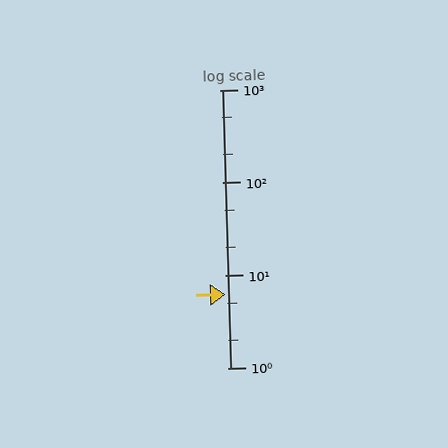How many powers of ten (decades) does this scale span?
The scale spans 3 decades, from 1 to 1000.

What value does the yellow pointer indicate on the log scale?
The pointer indicates approximately 6.2.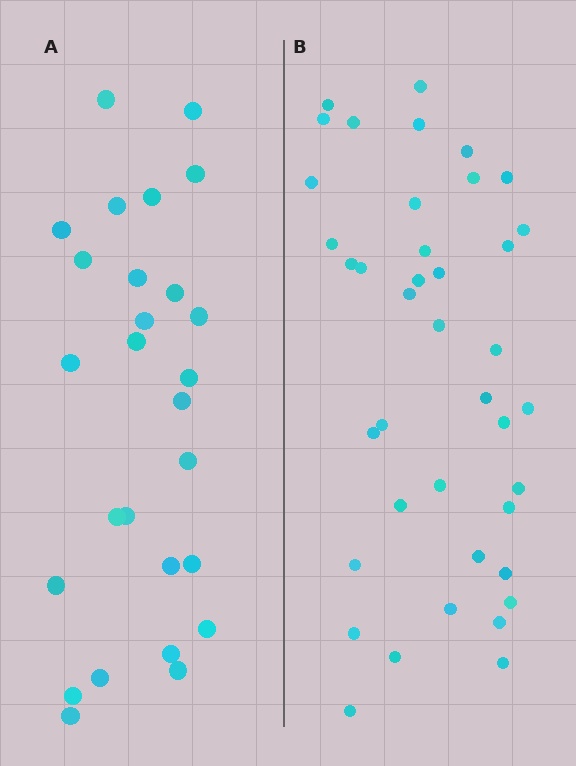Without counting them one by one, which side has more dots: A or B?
Region B (the right region) has more dots.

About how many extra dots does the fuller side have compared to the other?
Region B has approximately 15 more dots than region A.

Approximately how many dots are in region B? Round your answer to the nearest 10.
About 40 dots.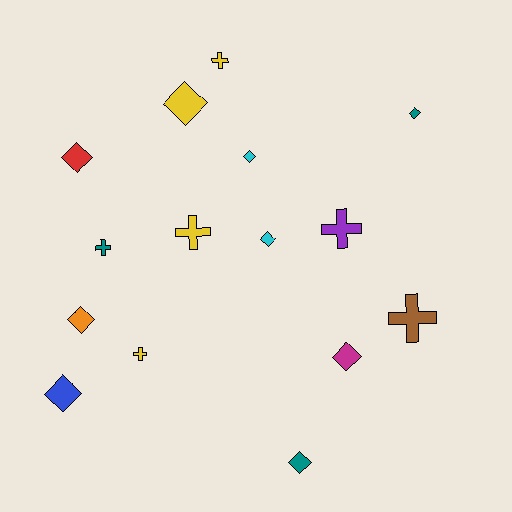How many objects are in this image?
There are 15 objects.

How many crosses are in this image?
There are 6 crosses.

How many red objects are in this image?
There is 1 red object.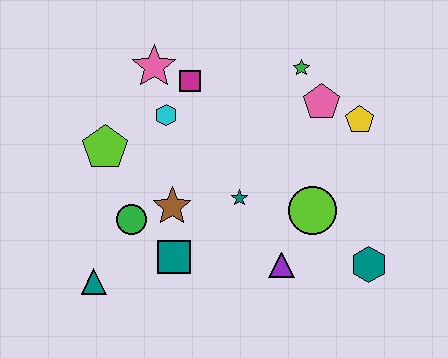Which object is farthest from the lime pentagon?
The teal hexagon is farthest from the lime pentagon.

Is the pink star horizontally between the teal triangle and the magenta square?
Yes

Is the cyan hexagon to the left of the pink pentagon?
Yes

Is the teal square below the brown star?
Yes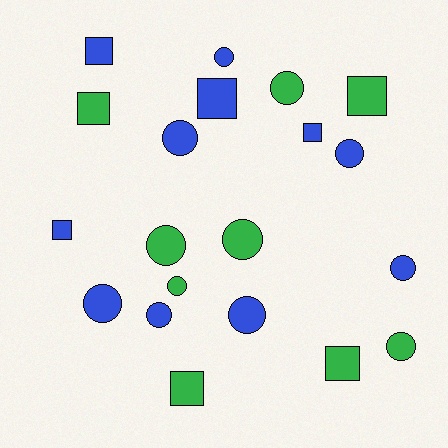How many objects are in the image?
There are 20 objects.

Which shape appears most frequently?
Circle, with 12 objects.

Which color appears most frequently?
Blue, with 11 objects.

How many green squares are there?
There are 4 green squares.